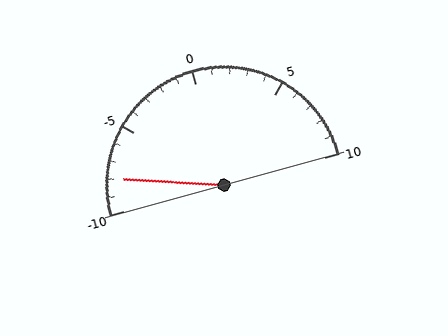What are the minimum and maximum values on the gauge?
The gauge ranges from -10 to 10.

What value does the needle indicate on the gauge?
The needle indicates approximately -8.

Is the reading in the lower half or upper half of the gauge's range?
The reading is in the lower half of the range (-10 to 10).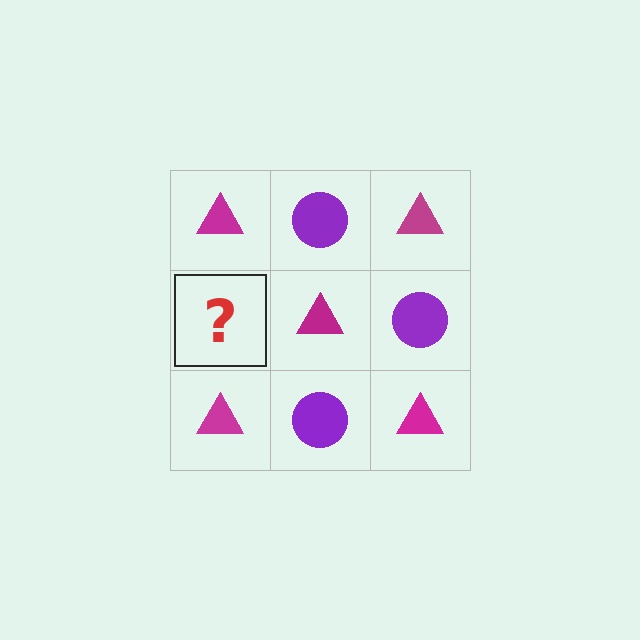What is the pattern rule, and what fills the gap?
The rule is that it alternates magenta triangle and purple circle in a checkerboard pattern. The gap should be filled with a purple circle.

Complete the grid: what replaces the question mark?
The question mark should be replaced with a purple circle.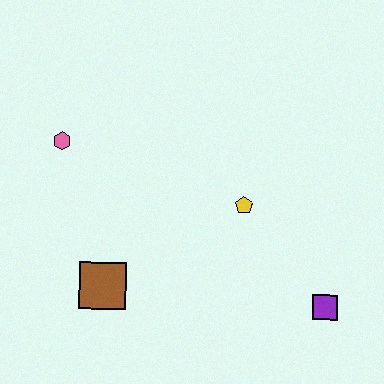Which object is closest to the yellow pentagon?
The purple square is closest to the yellow pentagon.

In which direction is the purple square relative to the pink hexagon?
The purple square is to the right of the pink hexagon.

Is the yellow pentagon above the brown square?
Yes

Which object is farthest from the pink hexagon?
The purple square is farthest from the pink hexagon.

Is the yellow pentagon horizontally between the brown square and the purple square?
Yes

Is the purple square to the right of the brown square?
Yes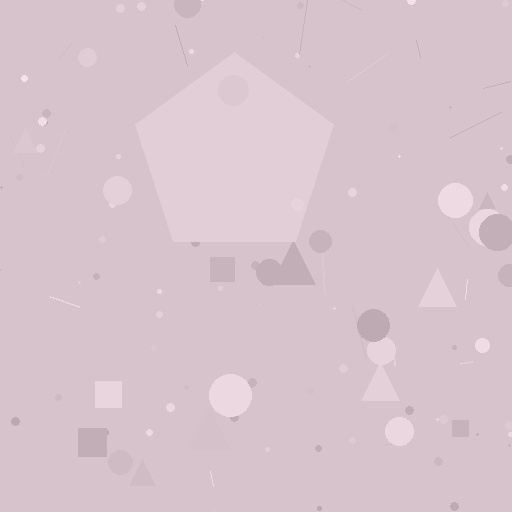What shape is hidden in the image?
A pentagon is hidden in the image.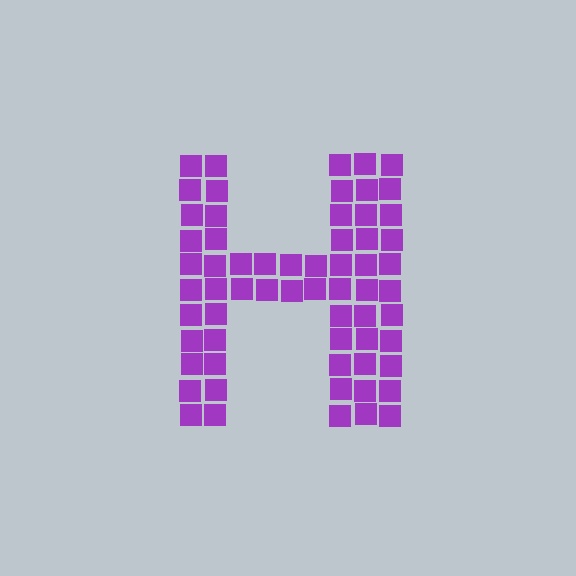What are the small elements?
The small elements are squares.